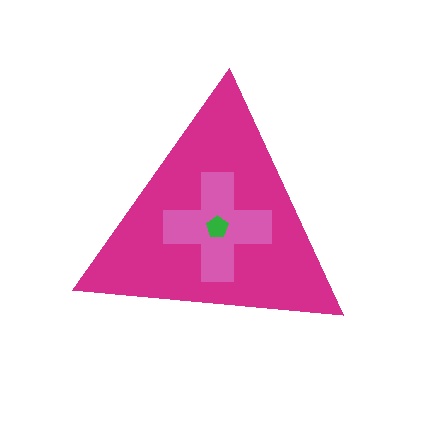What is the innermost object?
The green pentagon.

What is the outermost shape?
The magenta triangle.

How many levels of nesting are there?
3.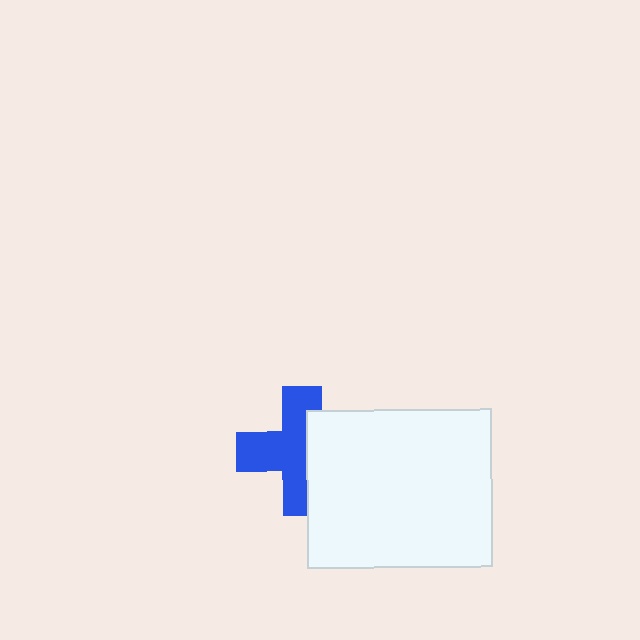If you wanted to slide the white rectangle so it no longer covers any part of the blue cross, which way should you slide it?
Slide it right — that is the most direct way to separate the two shapes.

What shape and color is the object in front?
The object in front is a white rectangle.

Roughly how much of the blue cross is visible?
About half of it is visible (roughly 61%).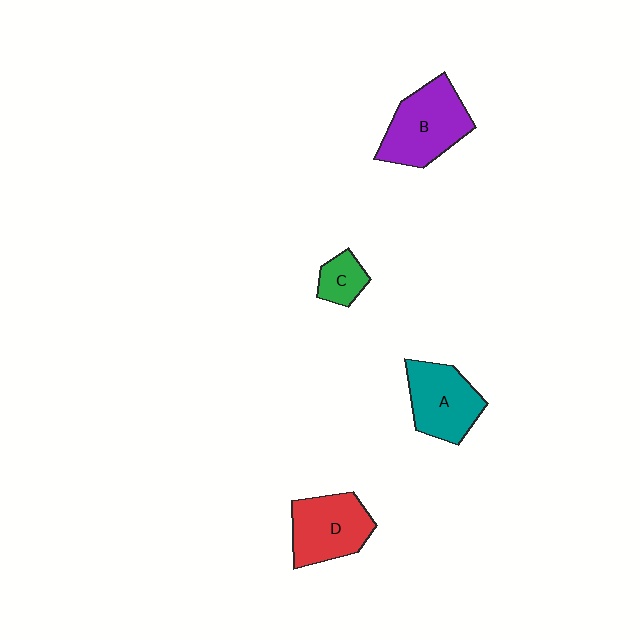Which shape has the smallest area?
Shape C (green).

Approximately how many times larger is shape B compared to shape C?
Approximately 2.7 times.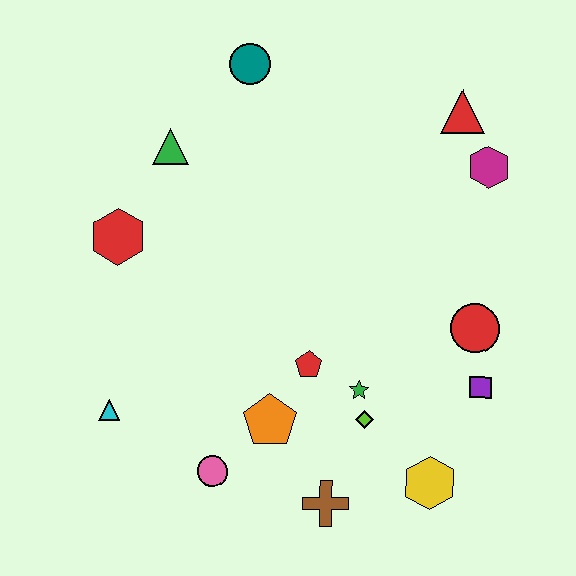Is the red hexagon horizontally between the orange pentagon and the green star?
No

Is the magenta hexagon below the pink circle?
No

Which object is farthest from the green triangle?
The yellow hexagon is farthest from the green triangle.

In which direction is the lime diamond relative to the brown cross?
The lime diamond is above the brown cross.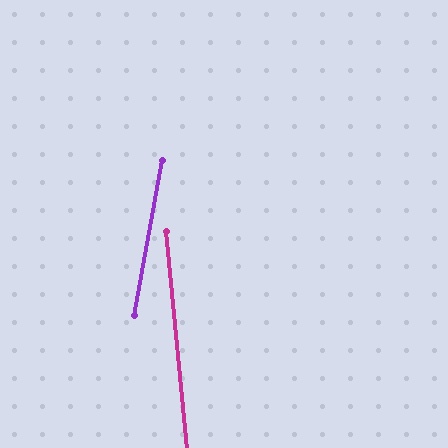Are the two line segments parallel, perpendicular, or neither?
Neither parallel nor perpendicular — they differ by about 16°.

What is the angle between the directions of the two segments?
Approximately 16 degrees.